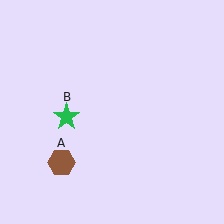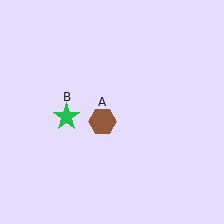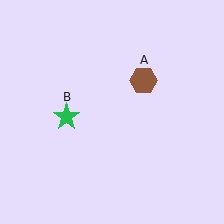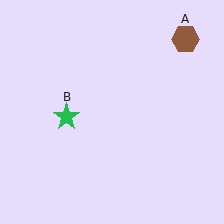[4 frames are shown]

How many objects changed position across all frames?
1 object changed position: brown hexagon (object A).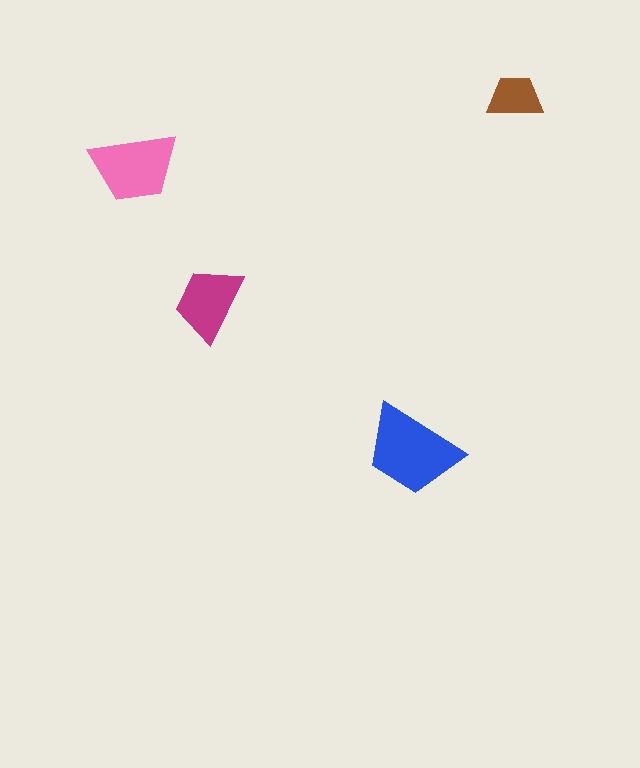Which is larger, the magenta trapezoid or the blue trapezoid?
The blue one.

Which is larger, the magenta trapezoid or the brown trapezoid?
The magenta one.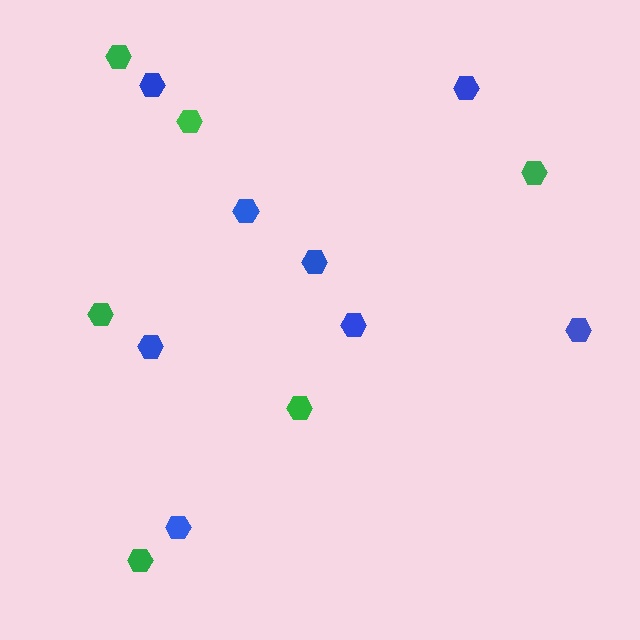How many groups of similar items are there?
There are 2 groups: one group of blue hexagons (8) and one group of green hexagons (6).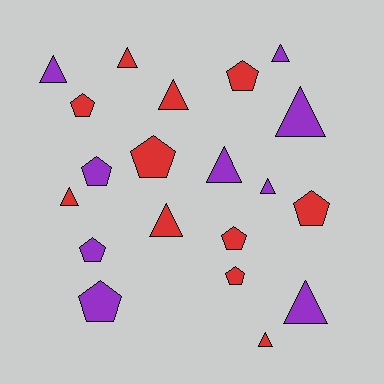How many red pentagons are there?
There are 6 red pentagons.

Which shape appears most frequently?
Triangle, with 11 objects.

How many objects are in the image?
There are 20 objects.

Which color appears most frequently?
Red, with 11 objects.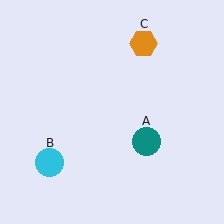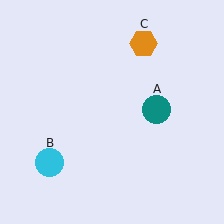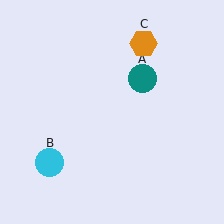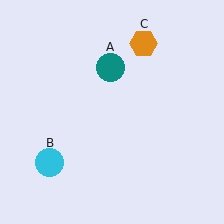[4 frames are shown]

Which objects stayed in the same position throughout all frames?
Cyan circle (object B) and orange hexagon (object C) remained stationary.